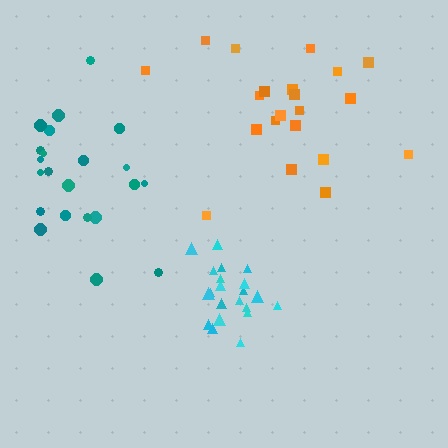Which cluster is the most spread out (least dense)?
Teal.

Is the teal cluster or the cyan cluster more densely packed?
Cyan.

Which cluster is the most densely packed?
Cyan.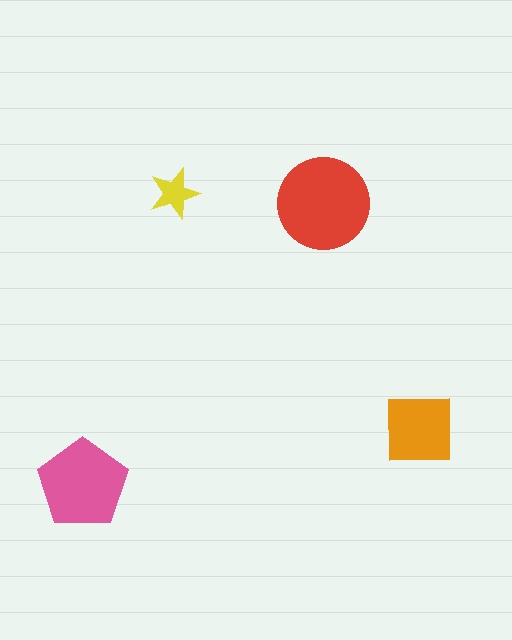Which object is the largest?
The red circle.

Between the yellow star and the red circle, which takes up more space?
The red circle.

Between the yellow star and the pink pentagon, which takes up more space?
The pink pentagon.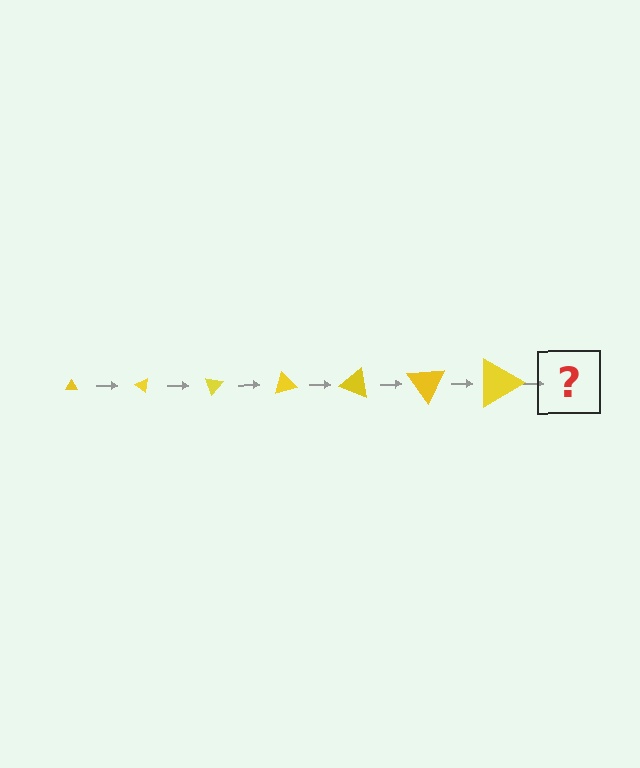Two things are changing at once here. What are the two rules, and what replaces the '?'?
The two rules are that the triangle grows larger each step and it rotates 35 degrees each step. The '?' should be a triangle, larger than the previous one and rotated 245 degrees from the start.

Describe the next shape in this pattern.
It should be a triangle, larger than the previous one and rotated 245 degrees from the start.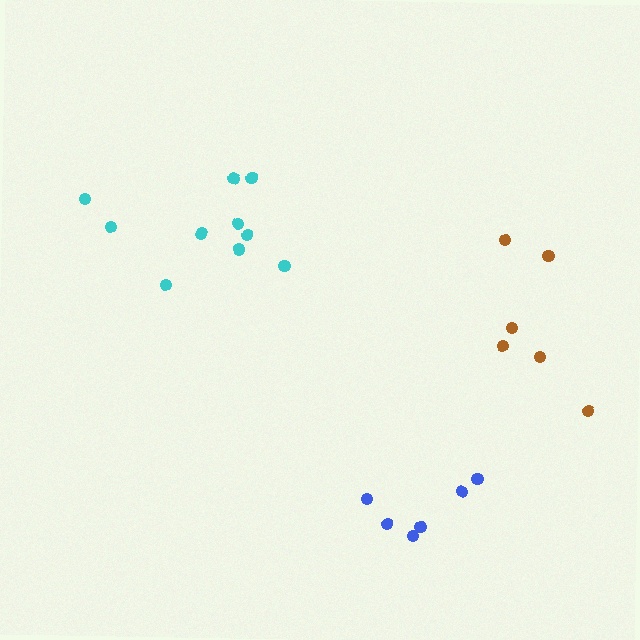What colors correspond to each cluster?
The clusters are colored: brown, cyan, blue.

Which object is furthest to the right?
The brown cluster is rightmost.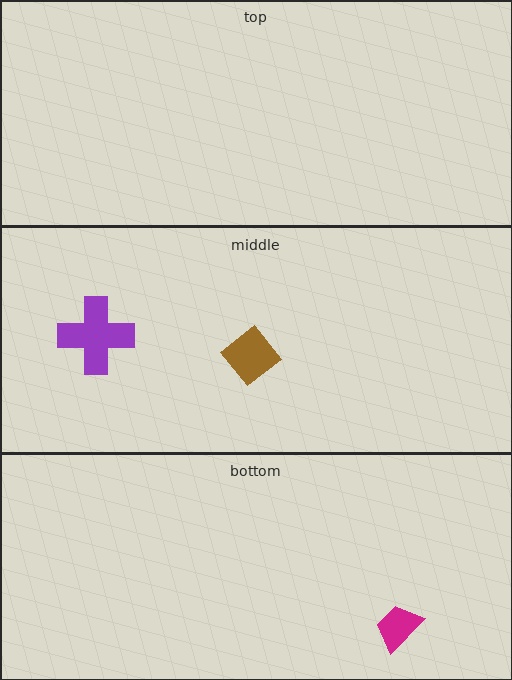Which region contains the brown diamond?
The middle region.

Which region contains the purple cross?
The middle region.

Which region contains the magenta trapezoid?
The bottom region.